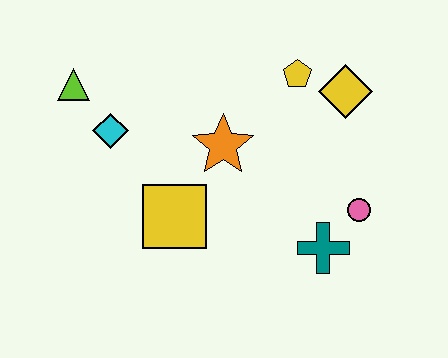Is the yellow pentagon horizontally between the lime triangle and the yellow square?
No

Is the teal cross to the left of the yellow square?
No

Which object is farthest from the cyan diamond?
The pink circle is farthest from the cyan diamond.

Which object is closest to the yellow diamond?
The yellow pentagon is closest to the yellow diamond.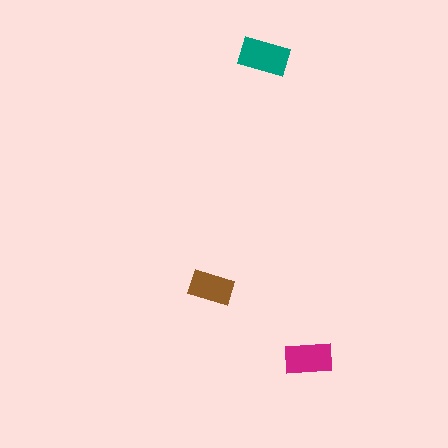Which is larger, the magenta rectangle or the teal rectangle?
The teal one.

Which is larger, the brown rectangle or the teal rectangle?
The teal one.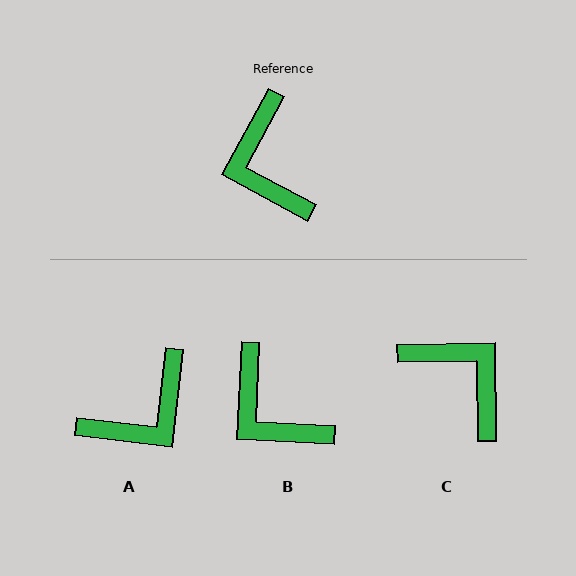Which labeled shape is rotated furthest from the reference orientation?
C, about 151 degrees away.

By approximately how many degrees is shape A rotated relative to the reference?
Approximately 112 degrees counter-clockwise.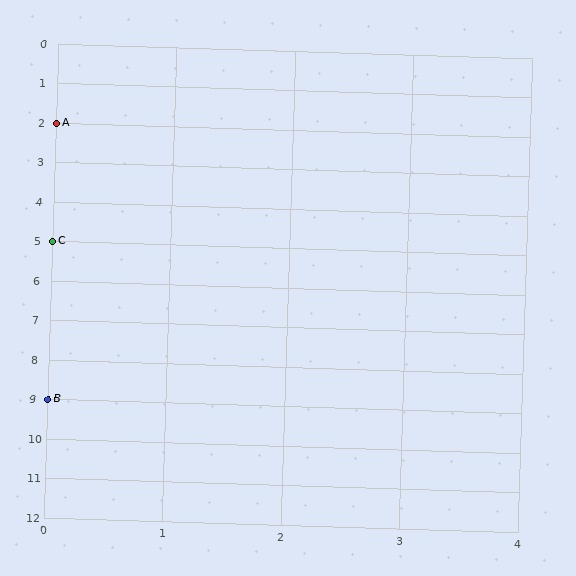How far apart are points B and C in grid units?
Points B and C are 4 rows apart.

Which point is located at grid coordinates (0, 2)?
Point A is at (0, 2).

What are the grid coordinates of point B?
Point B is at grid coordinates (0, 9).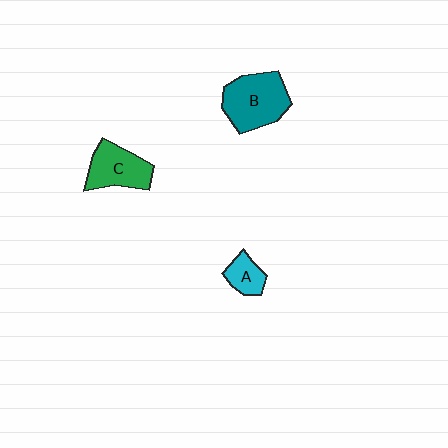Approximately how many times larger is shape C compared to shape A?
Approximately 1.9 times.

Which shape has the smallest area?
Shape A (cyan).